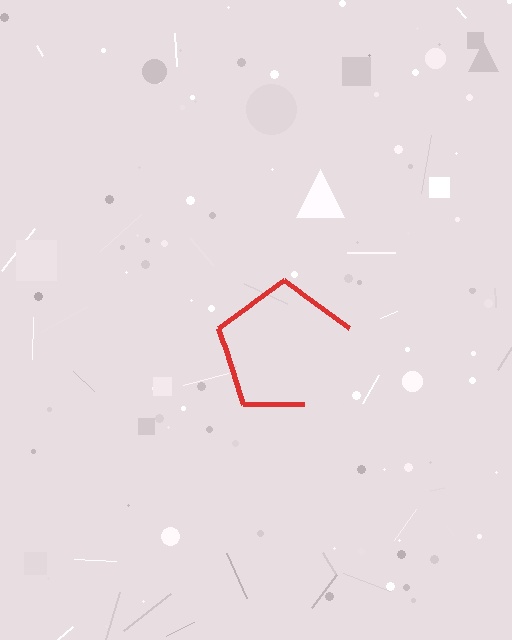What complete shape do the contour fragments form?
The contour fragments form a pentagon.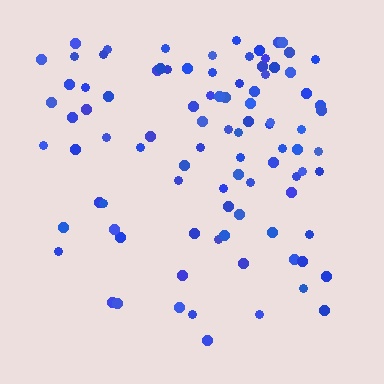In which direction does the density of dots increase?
From bottom to top, with the top side densest.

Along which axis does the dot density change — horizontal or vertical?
Vertical.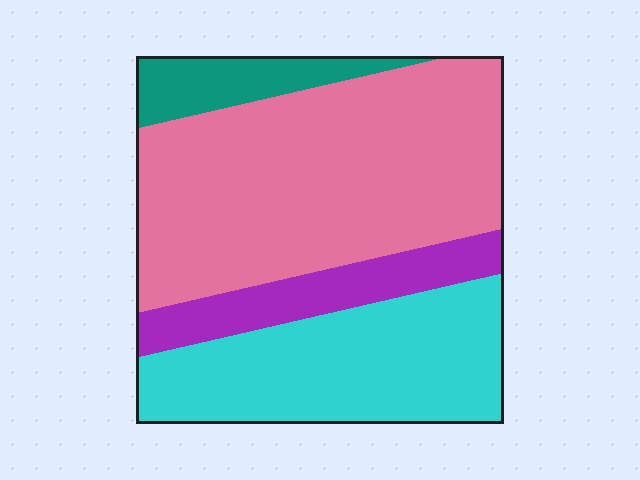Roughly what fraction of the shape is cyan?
Cyan takes up about one third (1/3) of the shape.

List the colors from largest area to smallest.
From largest to smallest: pink, cyan, purple, teal.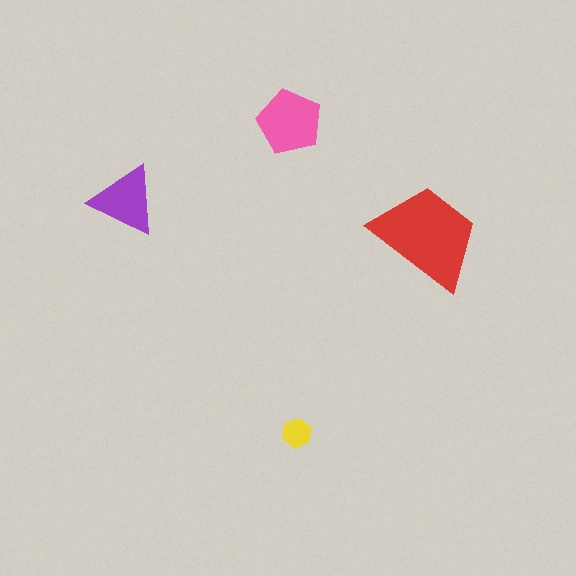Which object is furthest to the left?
The purple triangle is leftmost.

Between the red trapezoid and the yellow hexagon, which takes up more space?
The red trapezoid.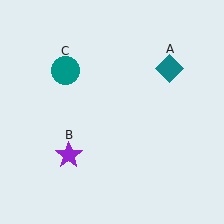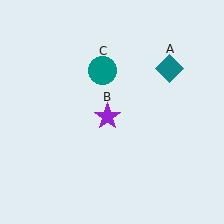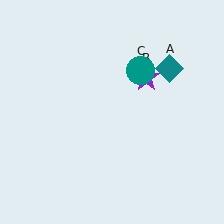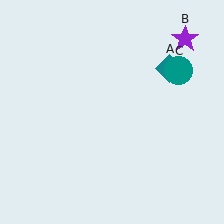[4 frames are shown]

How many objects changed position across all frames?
2 objects changed position: purple star (object B), teal circle (object C).